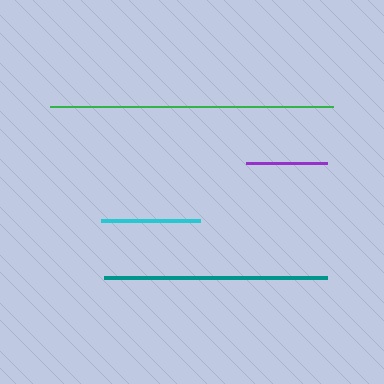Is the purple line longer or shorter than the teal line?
The teal line is longer than the purple line.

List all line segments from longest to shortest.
From longest to shortest: green, teal, cyan, purple.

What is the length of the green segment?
The green segment is approximately 284 pixels long.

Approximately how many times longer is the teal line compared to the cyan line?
The teal line is approximately 2.2 times the length of the cyan line.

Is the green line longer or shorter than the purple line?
The green line is longer than the purple line.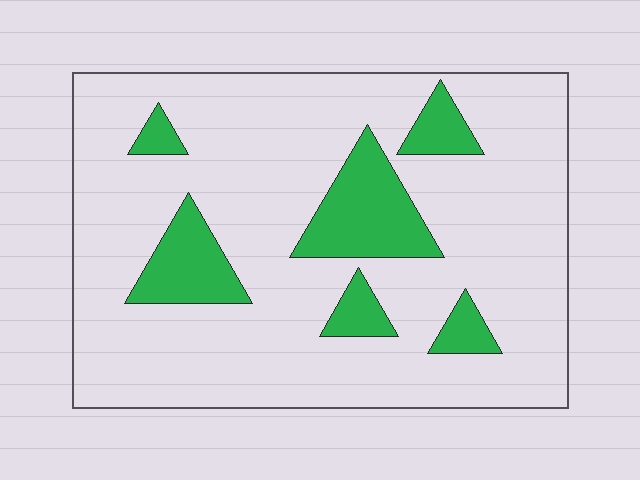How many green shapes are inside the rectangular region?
6.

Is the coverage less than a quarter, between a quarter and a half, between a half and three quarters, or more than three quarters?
Less than a quarter.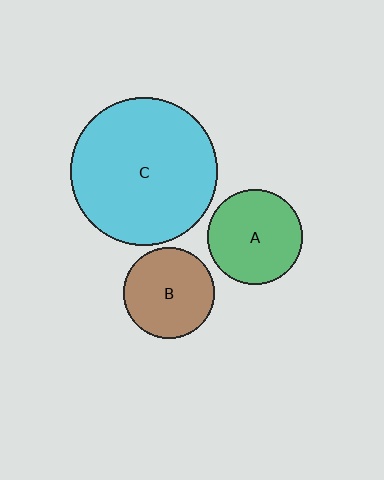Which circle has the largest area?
Circle C (cyan).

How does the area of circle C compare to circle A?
Approximately 2.5 times.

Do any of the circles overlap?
No, none of the circles overlap.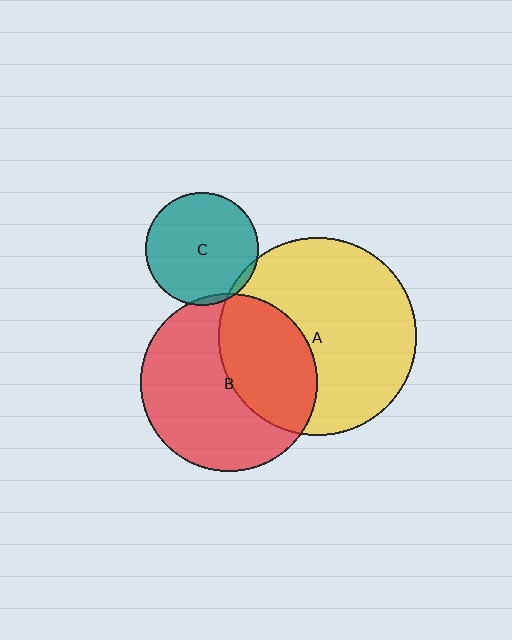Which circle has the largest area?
Circle A (yellow).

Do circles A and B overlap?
Yes.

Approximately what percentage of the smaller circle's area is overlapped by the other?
Approximately 40%.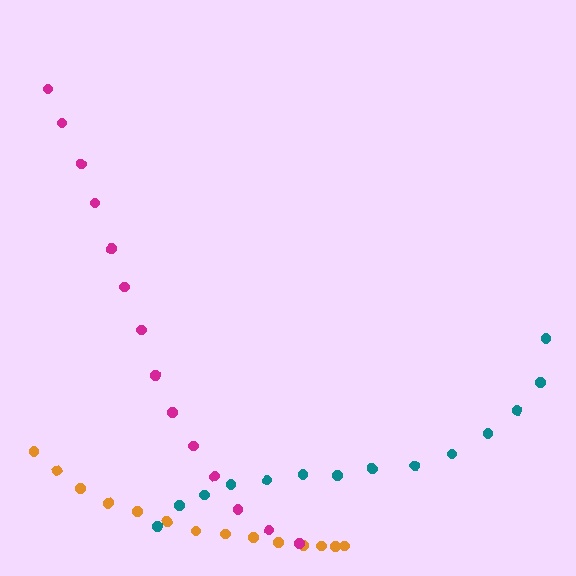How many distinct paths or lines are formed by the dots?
There are 3 distinct paths.